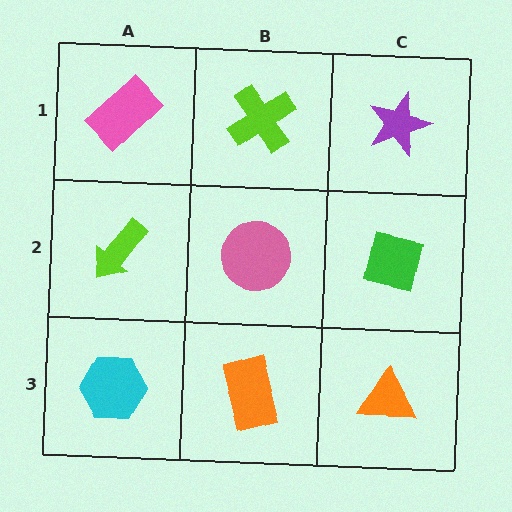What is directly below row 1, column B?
A pink circle.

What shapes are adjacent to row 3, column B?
A pink circle (row 2, column B), a cyan hexagon (row 3, column A), an orange triangle (row 3, column C).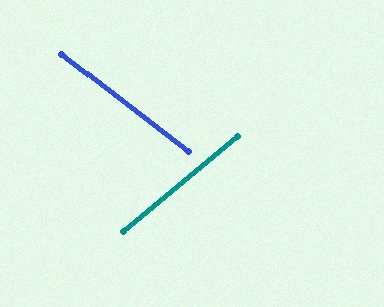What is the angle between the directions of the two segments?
Approximately 77 degrees.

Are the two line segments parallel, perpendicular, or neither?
Neither parallel nor perpendicular — they differ by about 77°.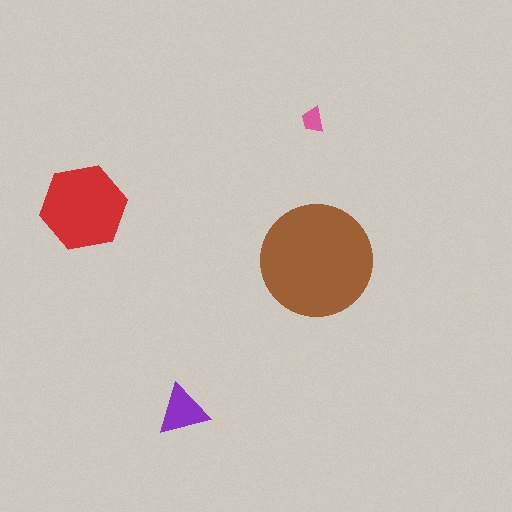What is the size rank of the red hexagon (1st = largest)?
2nd.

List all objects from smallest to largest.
The pink trapezoid, the purple triangle, the red hexagon, the brown circle.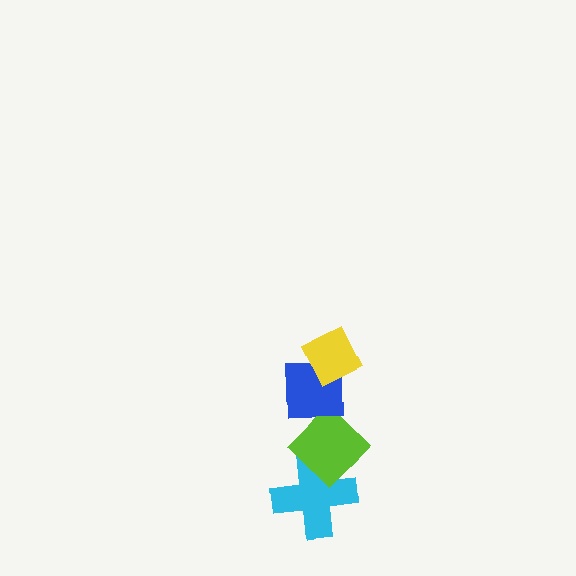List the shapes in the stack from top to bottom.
From top to bottom: the yellow diamond, the blue square, the lime diamond, the cyan cross.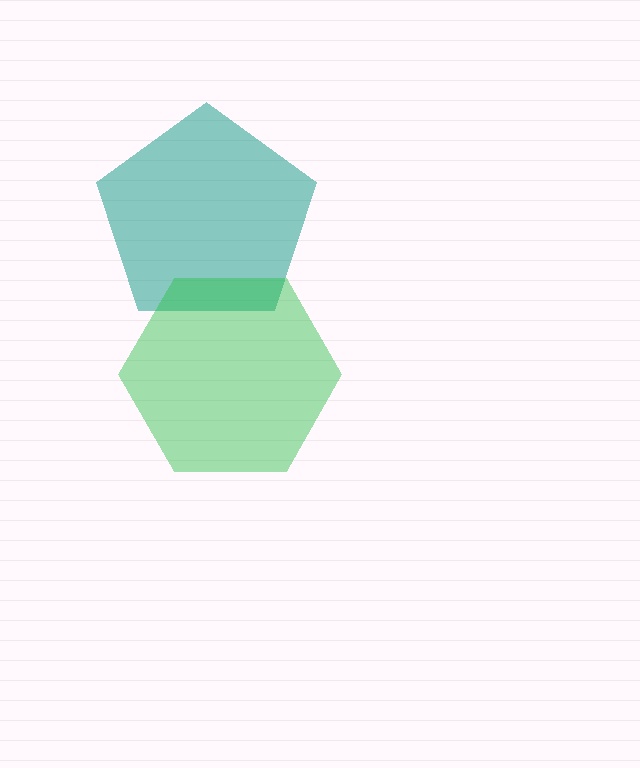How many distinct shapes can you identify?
There are 2 distinct shapes: a teal pentagon, a green hexagon.